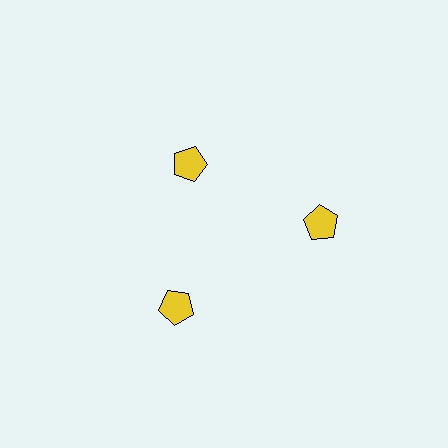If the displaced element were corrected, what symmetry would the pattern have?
It would have 3-fold rotational symmetry — the pattern would map onto itself every 120 degrees.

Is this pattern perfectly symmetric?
No. The 3 yellow pentagons are arranged in a ring, but one element near the 11 o'clock position is pulled inward toward the center, breaking the 3-fold rotational symmetry.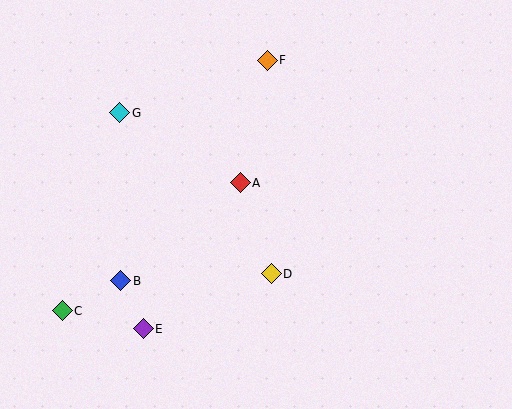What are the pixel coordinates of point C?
Point C is at (62, 311).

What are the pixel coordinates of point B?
Point B is at (121, 281).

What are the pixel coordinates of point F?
Point F is at (267, 60).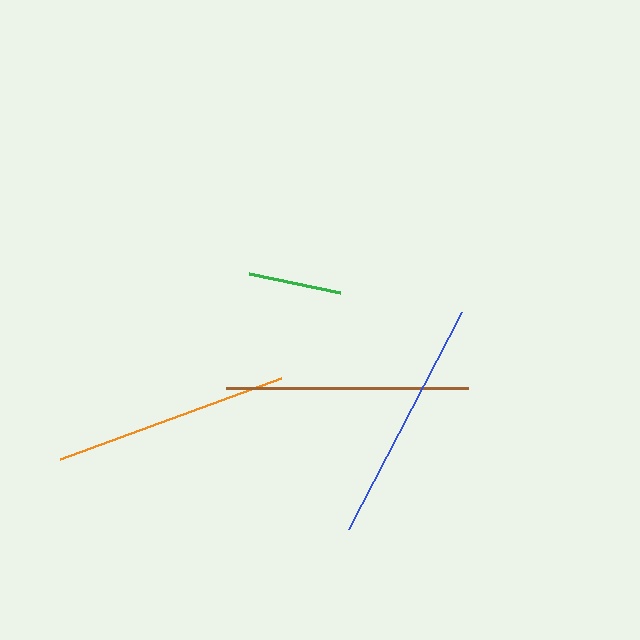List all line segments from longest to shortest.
From longest to shortest: blue, brown, orange, green.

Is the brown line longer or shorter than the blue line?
The blue line is longer than the brown line.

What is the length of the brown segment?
The brown segment is approximately 242 pixels long.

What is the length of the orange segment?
The orange segment is approximately 235 pixels long.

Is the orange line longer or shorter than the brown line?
The brown line is longer than the orange line.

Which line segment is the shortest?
The green line is the shortest at approximately 93 pixels.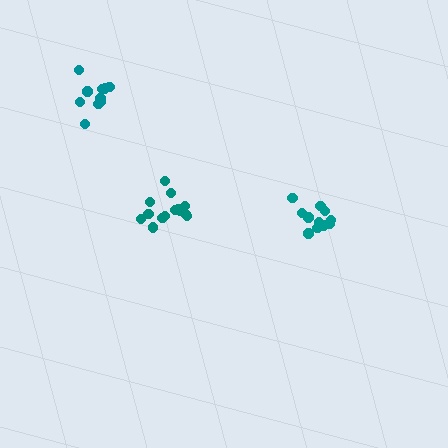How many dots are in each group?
Group 1: 14 dots, Group 2: 11 dots, Group 3: 10 dots (35 total).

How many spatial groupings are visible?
There are 3 spatial groupings.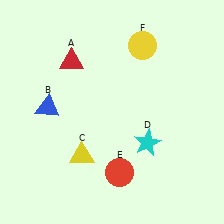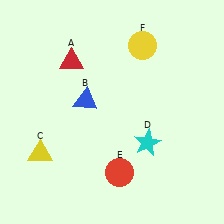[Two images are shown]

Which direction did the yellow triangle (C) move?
The yellow triangle (C) moved left.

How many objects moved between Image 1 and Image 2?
2 objects moved between the two images.